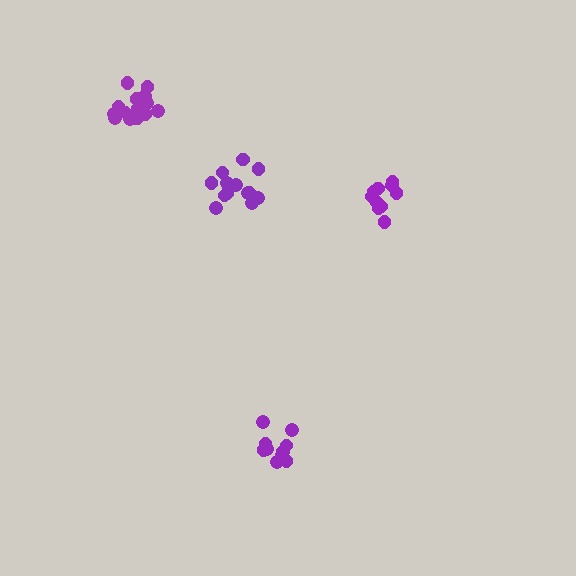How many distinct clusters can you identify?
There are 4 distinct clusters.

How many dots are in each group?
Group 1: 15 dots, Group 2: 10 dots, Group 3: 10 dots, Group 4: 15 dots (50 total).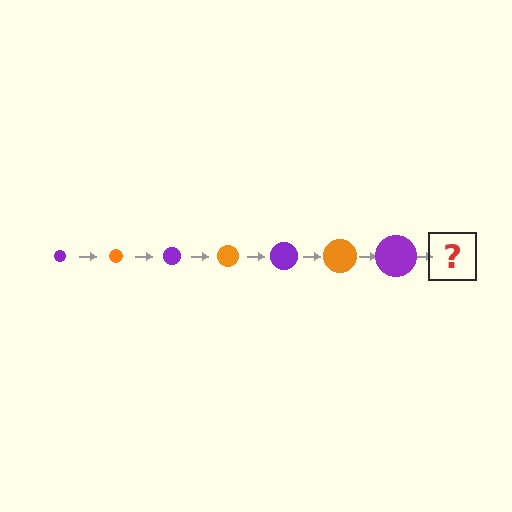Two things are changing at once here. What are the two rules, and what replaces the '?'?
The two rules are that the circle grows larger each step and the color cycles through purple and orange. The '?' should be an orange circle, larger than the previous one.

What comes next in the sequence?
The next element should be an orange circle, larger than the previous one.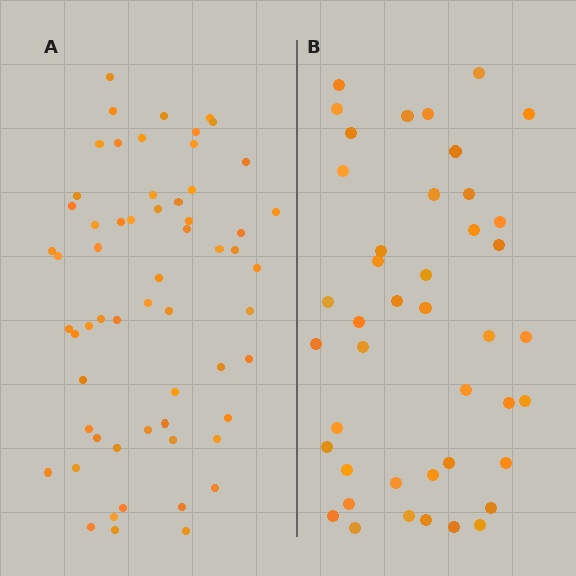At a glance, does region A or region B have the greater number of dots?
Region A (the left region) has more dots.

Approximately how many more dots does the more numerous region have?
Region A has approximately 15 more dots than region B.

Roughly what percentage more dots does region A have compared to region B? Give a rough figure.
About 40% more.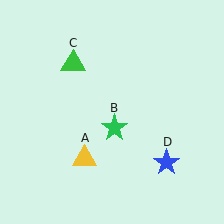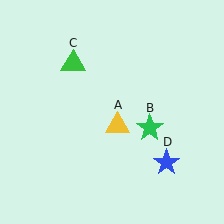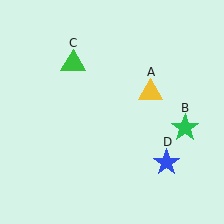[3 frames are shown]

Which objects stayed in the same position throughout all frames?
Green triangle (object C) and blue star (object D) remained stationary.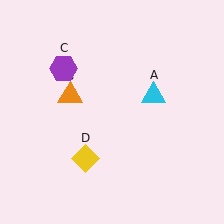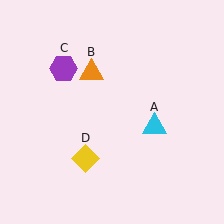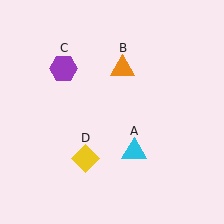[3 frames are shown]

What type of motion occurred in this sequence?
The cyan triangle (object A), orange triangle (object B) rotated clockwise around the center of the scene.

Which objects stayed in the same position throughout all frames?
Purple hexagon (object C) and yellow diamond (object D) remained stationary.